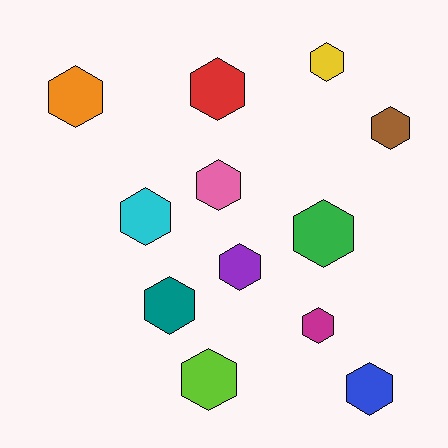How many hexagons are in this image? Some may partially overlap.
There are 12 hexagons.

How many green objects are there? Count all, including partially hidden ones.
There is 1 green object.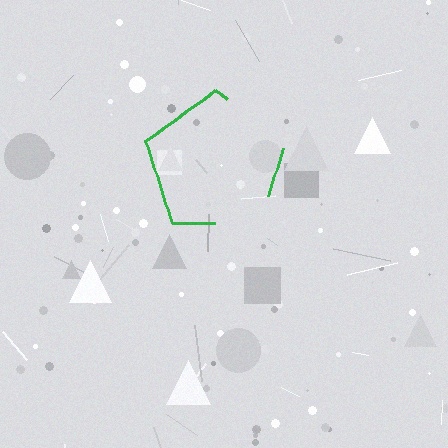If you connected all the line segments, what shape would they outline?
They would outline a pentagon.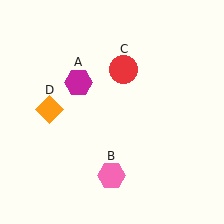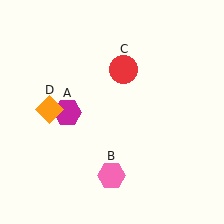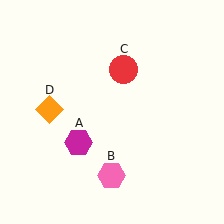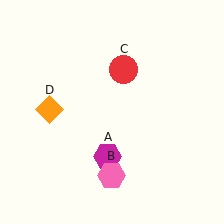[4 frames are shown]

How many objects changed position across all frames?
1 object changed position: magenta hexagon (object A).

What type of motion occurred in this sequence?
The magenta hexagon (object A) rotated counterclockwise around the center of the scene.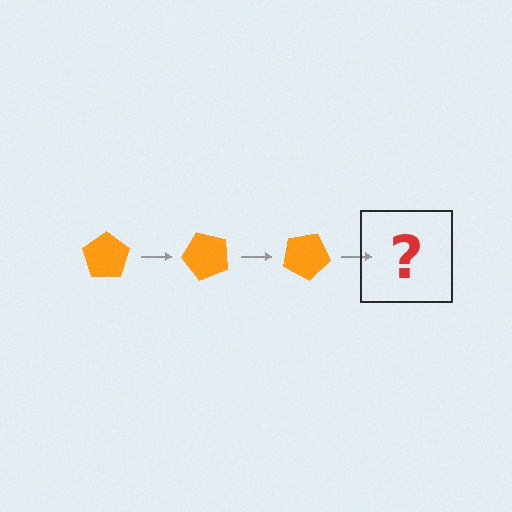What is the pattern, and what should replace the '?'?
The pattern is that the pentagon rotates 50 degrees each step. The '?' should be an orange pentagon rotated 150 degrees.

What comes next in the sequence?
The next element should be an orange pentagon rotated 150 degrees.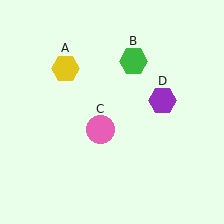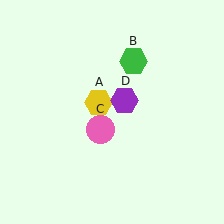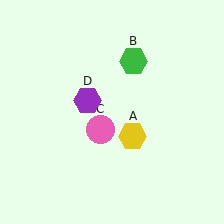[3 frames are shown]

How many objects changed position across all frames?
2 objects changed position: yellow hexagon (object A), purple hexagon (object D).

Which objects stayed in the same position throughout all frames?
Green hexagon (object B) and pink circle (object C) remained stationary.